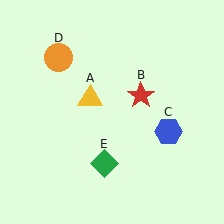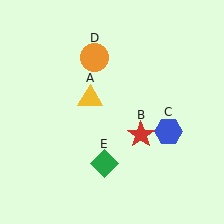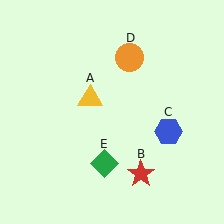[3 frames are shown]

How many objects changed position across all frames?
2 objects changed position: red star (object B), orange circle (object D).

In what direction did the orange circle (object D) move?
The orange circle (object D) moved right.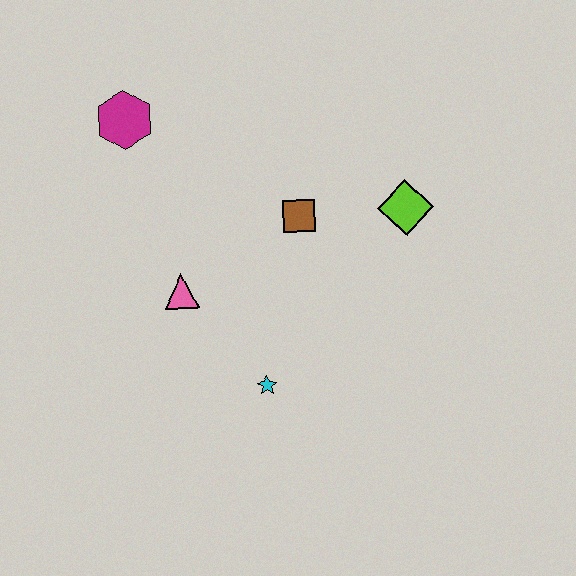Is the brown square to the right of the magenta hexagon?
Yes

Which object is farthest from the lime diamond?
The magenta hexagon is farthest from the lime diamond.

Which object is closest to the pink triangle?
The cyan star is closest to the pink triangle.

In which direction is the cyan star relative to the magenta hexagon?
The cyan star is below the magenta hexagon.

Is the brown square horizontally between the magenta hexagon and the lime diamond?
Yes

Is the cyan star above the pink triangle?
No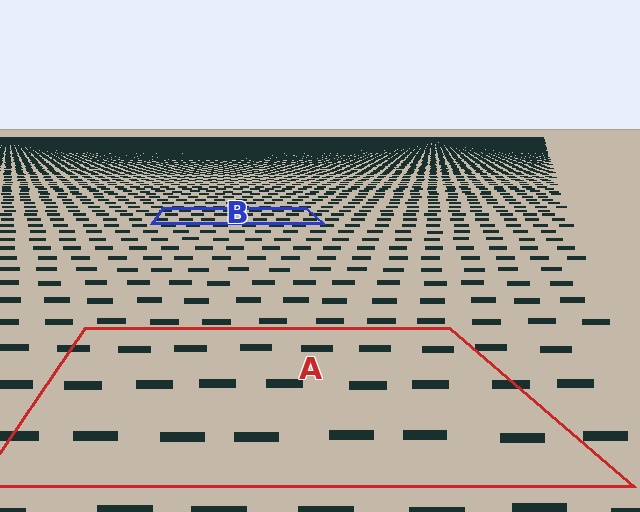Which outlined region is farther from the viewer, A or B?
Region B is farther from the viewer — the texture elements inside it appear smaller and more densely packed.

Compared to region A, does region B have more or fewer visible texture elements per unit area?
Region B has more texture elements per unit area — they are packed more densely because it is farther away.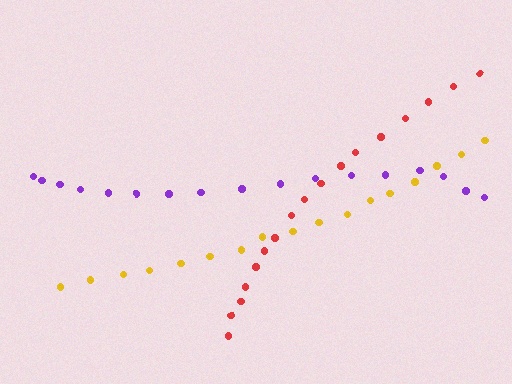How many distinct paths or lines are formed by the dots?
There are 3 distinct paths.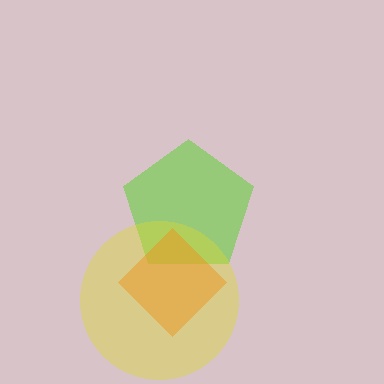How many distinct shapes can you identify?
There are 3 distinct shapes: a lime pentagon, a yellow circle, an orange diamond.